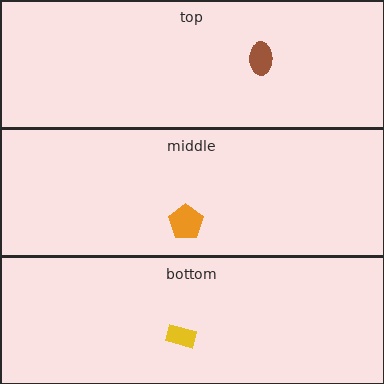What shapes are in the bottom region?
The yellow rectangle.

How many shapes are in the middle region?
1.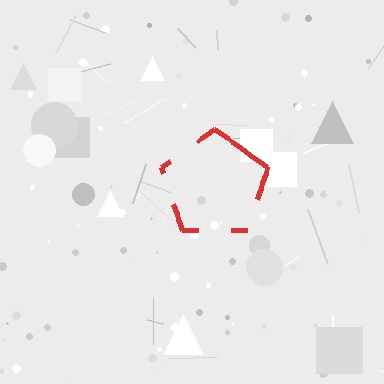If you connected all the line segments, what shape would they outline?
They would outline a pentagon.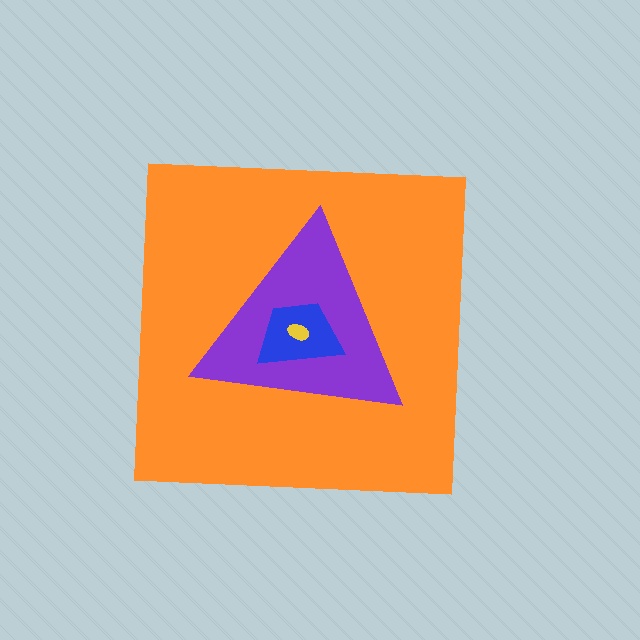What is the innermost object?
The yellow ellipse.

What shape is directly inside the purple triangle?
The blue trapezoid.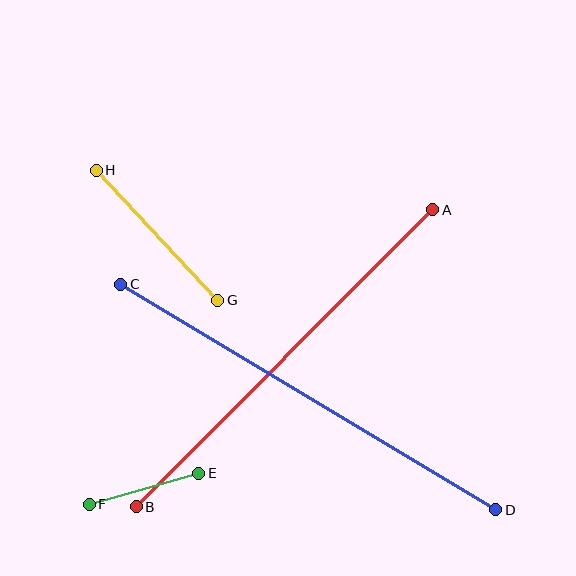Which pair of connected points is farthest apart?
Points C and D are farthest apart.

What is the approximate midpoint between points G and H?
The midpoint is at approximately (157, 235) pixels.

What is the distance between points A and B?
The distance is approximately 420 pixels.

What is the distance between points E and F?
The distance is approximately 114 pixels.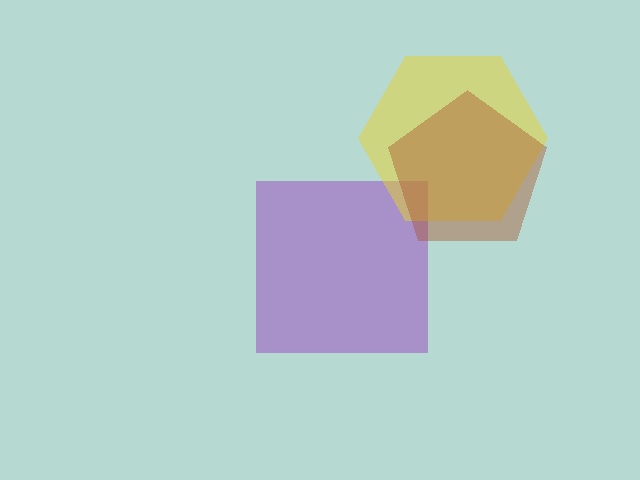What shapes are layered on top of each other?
The layered shapes are: a purple square, a yellow hexagon, a brown pentagon.